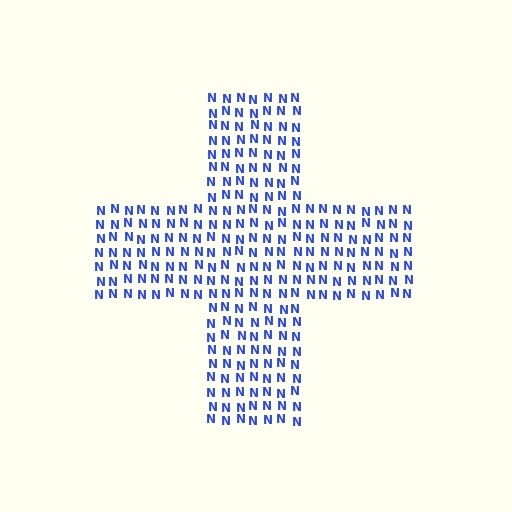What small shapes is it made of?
It is made of small letter N's.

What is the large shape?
The large shape is a cross.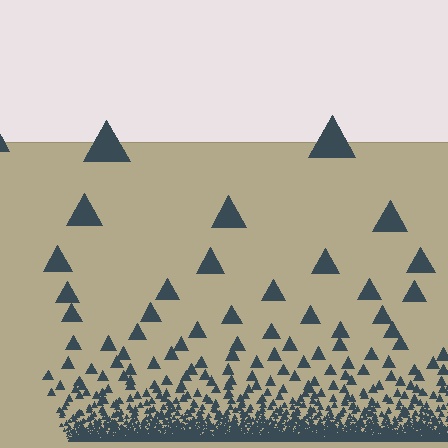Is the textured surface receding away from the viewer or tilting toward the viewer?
The surface appears to tilt toward the viewer. Texture elements get larger and sparser toward the top.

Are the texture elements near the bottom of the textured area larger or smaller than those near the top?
Smaller. The gradient is inverted — elements near the bottom are smaller and denser.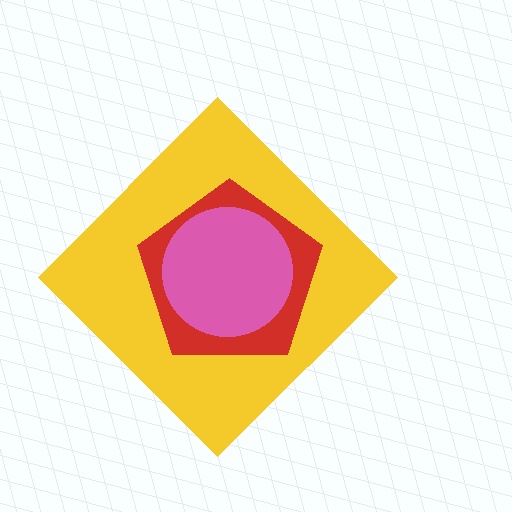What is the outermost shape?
The yellow diamond.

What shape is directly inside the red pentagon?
The pink circle.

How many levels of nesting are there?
3.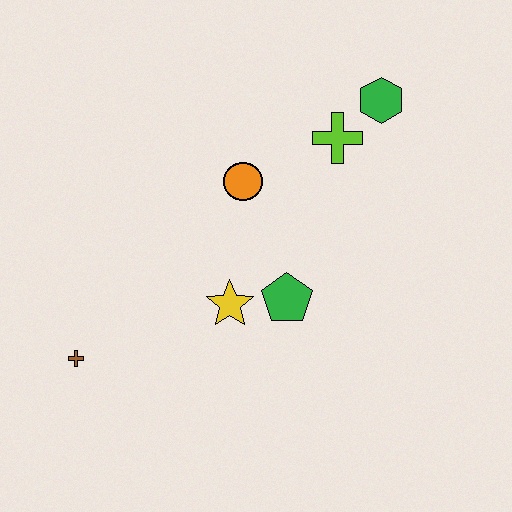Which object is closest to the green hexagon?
The lime cross is closest to the green hexagon.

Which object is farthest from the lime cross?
The brown cross is farthest from the lime cross.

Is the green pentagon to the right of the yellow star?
Yes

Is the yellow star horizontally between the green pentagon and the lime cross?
No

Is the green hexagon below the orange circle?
No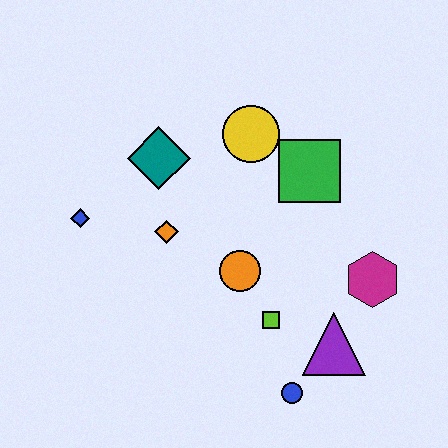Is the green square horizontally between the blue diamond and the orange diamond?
No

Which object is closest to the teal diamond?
The orange diamond is closest to the teal diamond.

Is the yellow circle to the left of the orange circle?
No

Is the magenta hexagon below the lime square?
No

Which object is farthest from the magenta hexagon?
The blue diamond is farthest from the magenta hexagon.